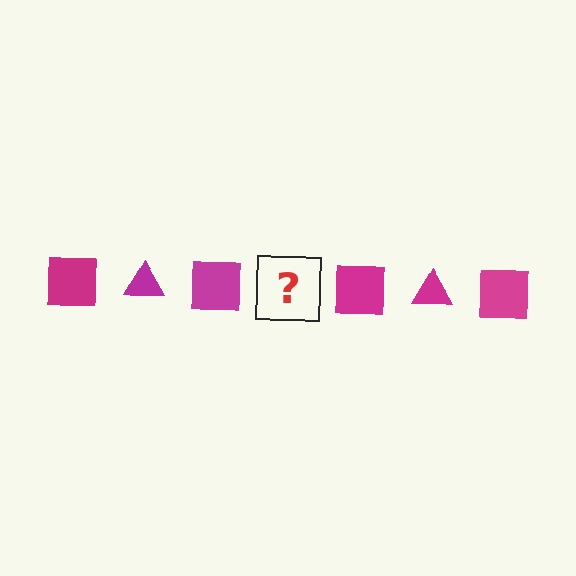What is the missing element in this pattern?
The missing element is a magenta triangle.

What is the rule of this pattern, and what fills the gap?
The rule is that the pattern cycles through square, triangle shapes in magenta. The gap should be filled with a magenta triangle.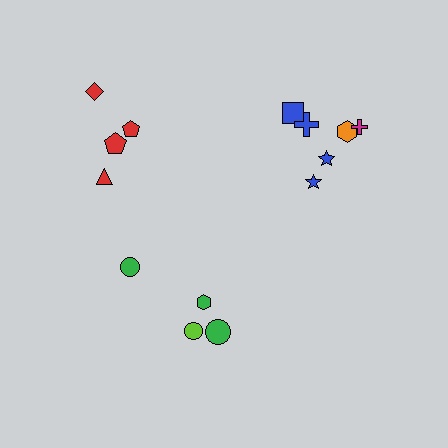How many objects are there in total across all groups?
There are 14 objects.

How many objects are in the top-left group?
There are 4 objects.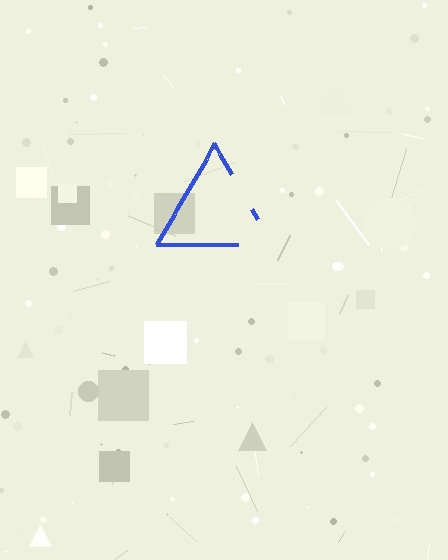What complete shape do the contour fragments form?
The contour fragments form a triangle.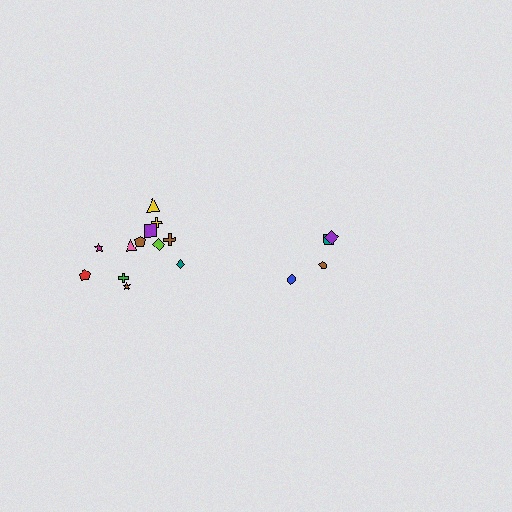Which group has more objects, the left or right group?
The left group.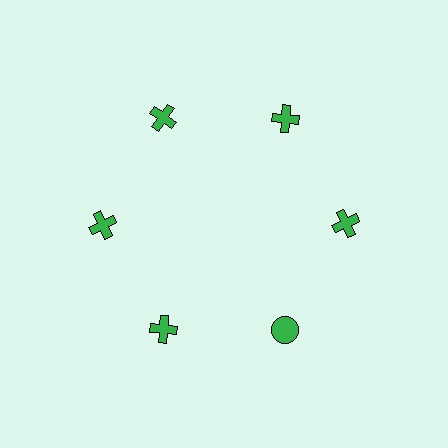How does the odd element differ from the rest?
It has a different shape: circle instead of cross.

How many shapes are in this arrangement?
There are 6 shapes arranged in a ring pattern.